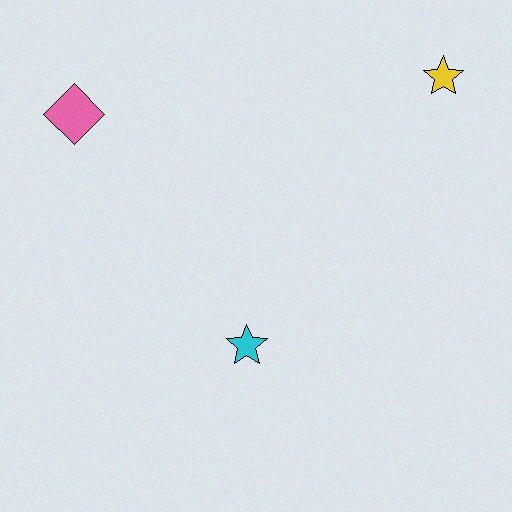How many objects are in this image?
There are 3 objects.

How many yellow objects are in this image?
There is 1 yellow object.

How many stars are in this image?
There are 2 stars.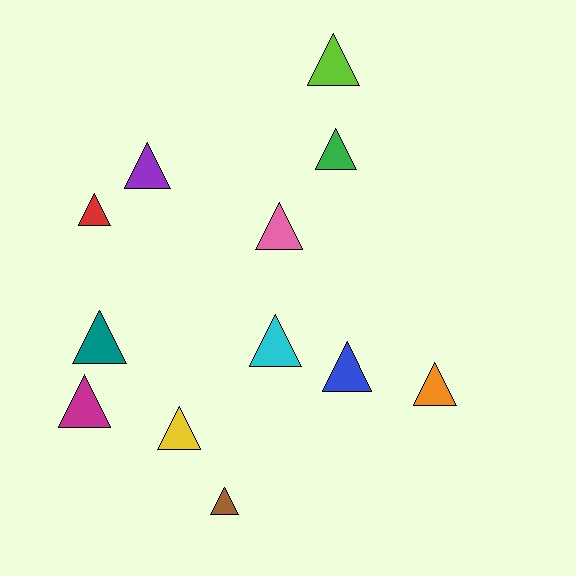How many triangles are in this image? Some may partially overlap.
There are 12 triangles.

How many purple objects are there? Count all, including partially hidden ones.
There is 1 purple object.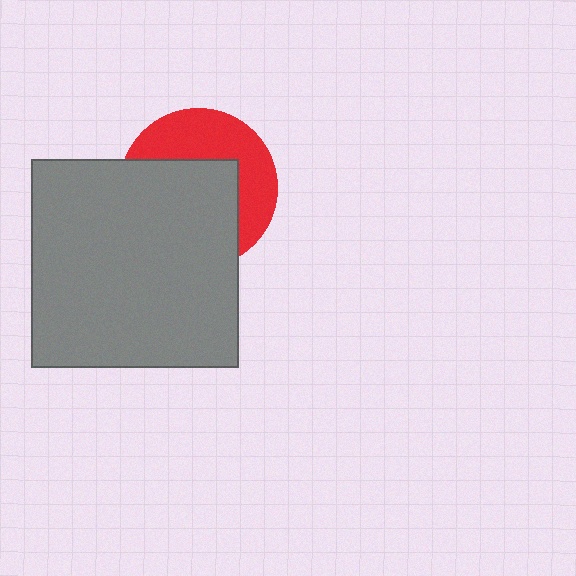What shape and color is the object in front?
The object in front is a gray square.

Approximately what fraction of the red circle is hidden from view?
Roughly 58% of the red circle is hidden behind the gray square.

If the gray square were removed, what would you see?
You would see the complete red circle.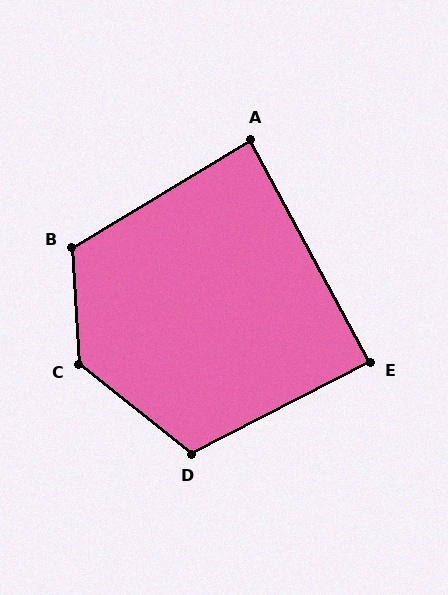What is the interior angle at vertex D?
Approximately 114 degrees (obtuse).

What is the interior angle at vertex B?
Approximately 118 degrees (obtuse).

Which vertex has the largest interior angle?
C, at approximately 132 degrees.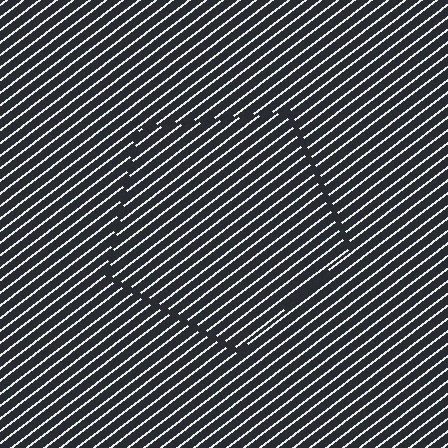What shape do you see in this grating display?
An illusory pentagon. The interior of the shape contains the same grating, shifted by half a period — the contour is defined by the phase discontinuity where line-ends from the inner and outer gratings abut.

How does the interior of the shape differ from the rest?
The interior of the shape contains the same grating, shifted by half a period — the contour is defined by the phase discontinuity where line-ends from the inner and outer gratings abut.